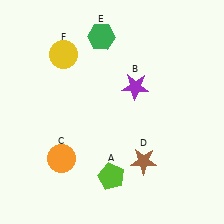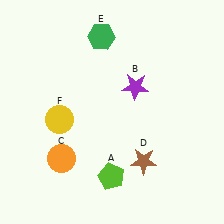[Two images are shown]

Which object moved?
The yellow circle (F) moved down.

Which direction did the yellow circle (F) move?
The yellow circle (F) moved down.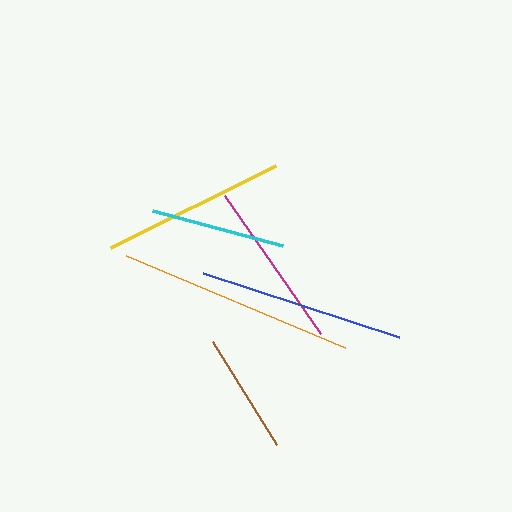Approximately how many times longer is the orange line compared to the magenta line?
The orange line is approximately 1.4 times the length of the magenta line.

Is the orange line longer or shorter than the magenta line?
The orange line is longer than the magenta line.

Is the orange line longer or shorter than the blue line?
The orange line is longer than the blue line.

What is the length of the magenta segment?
The magenta segment is approximately 168 pixels long.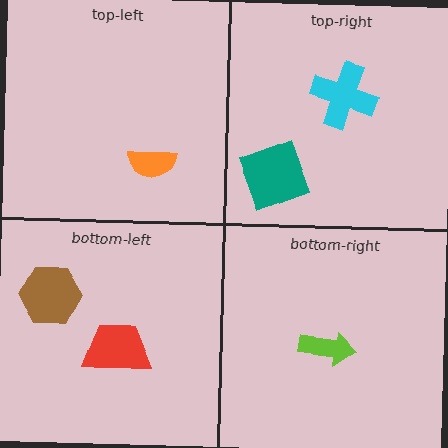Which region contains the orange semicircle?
The top-left region.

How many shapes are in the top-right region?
2.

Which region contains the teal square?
The top-right region.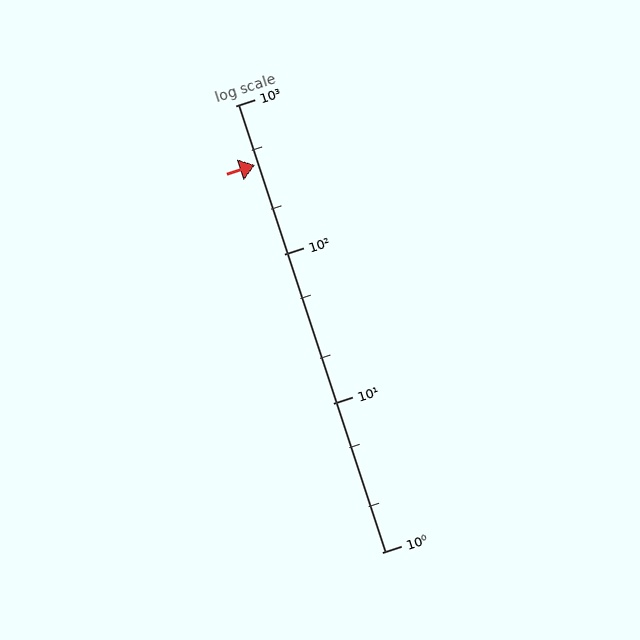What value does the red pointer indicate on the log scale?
The pointer indicates approximately 400.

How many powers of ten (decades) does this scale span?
The scale spans 3 decades, from 1 to 1000.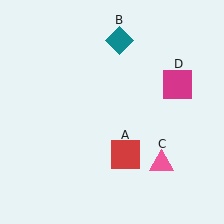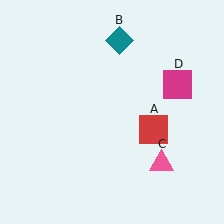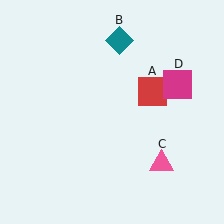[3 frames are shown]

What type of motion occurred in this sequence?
The red square (object A) rotated counterclockwise around the center of the scene.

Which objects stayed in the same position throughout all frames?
Teal diamond (object B) and pink triangle (object C) and magenta square (object D) remained stationary.